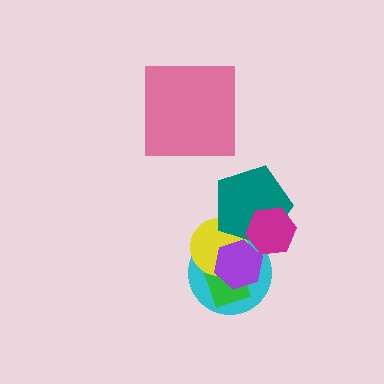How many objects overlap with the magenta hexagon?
2 objects overlap with the magenta hexagon.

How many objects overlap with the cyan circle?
5 objects overlap with the cyan circle.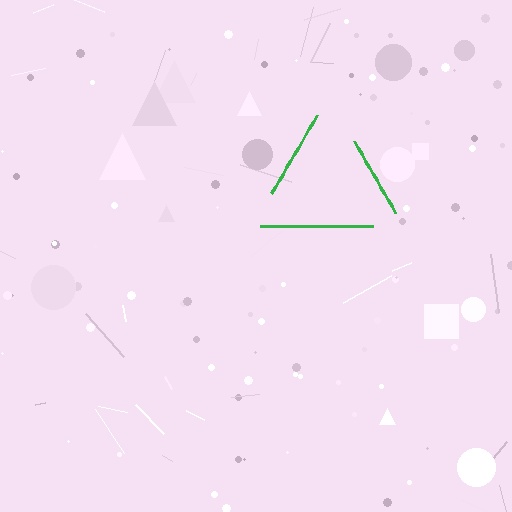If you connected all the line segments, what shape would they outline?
They would outline a triangle.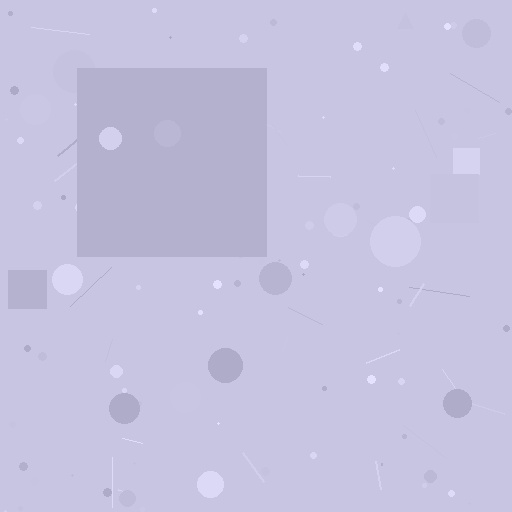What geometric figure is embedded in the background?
A square is embedded in the background.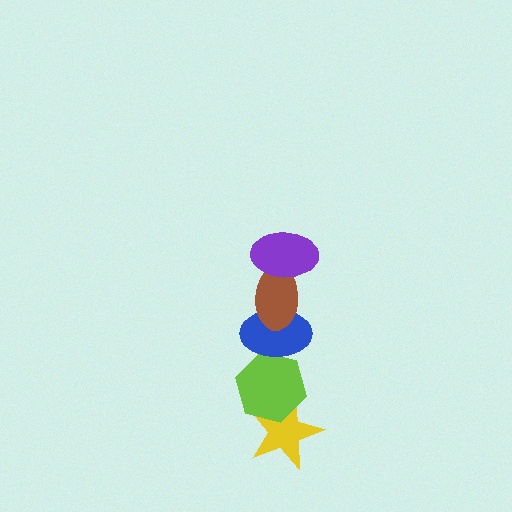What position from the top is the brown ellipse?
The brown ellipse is 2nd from the top.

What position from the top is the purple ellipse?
The purple ellipse is 1st from the top.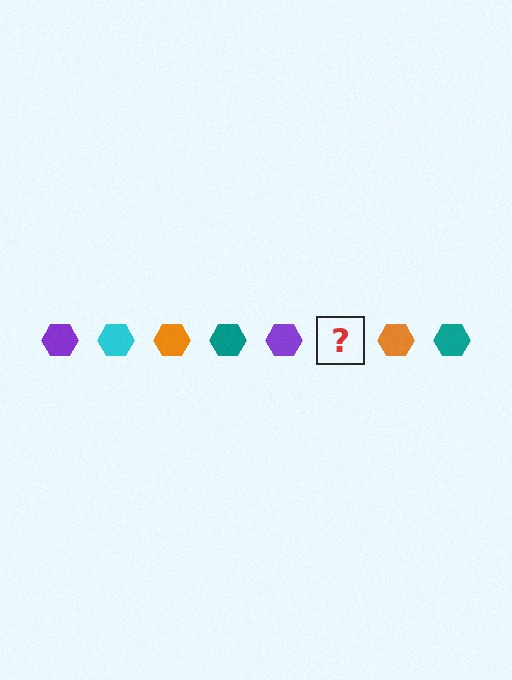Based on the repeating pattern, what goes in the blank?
The blank should be a cyan hexagon.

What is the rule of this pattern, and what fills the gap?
The rule is that the pattern cycles through purple, cyan, orange, teal hexagons. The gap should be filled with a cyan hexagon.